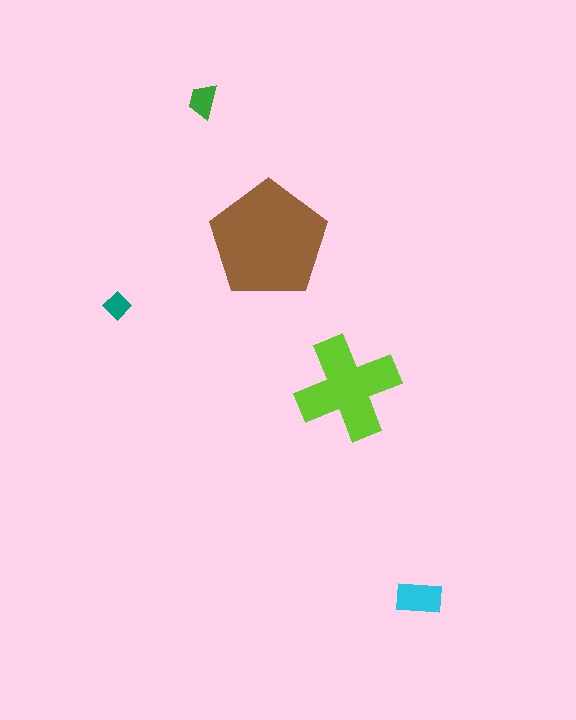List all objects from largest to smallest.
The brown pentagon, the lime cross, the cyan rectangle, the green trapezoid, the teal diamond.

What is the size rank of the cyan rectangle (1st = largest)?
3rd.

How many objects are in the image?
There are 5 objects in the image.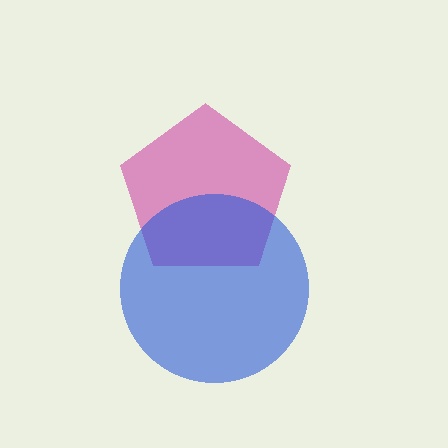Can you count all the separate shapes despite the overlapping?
Yes, there are 2 separate shapes.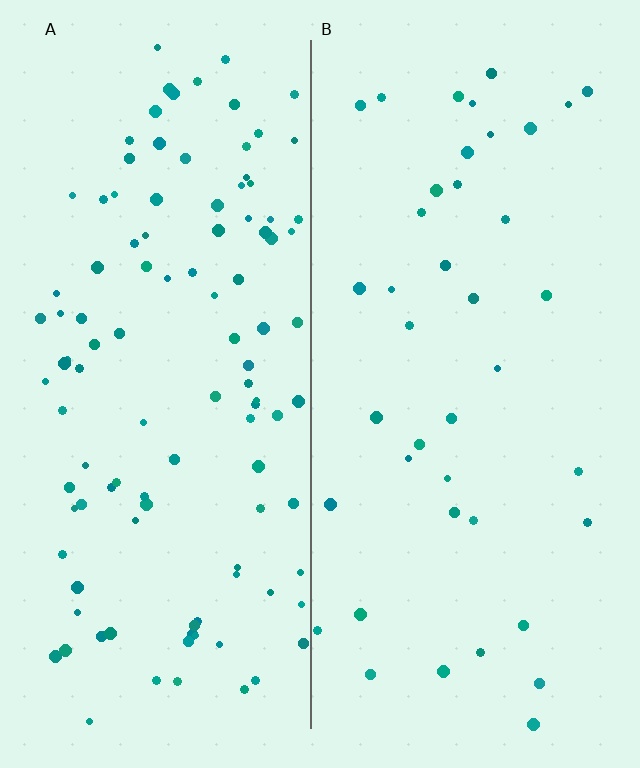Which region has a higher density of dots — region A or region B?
A (the left).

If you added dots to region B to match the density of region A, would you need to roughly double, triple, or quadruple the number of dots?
Approximately triple.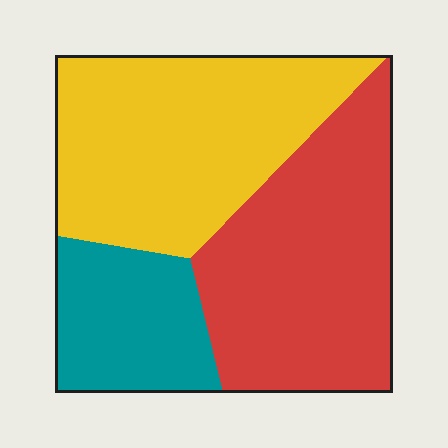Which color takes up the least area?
Teal, at roughly 20%.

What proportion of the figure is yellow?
Yellow covers around 40% of the figure.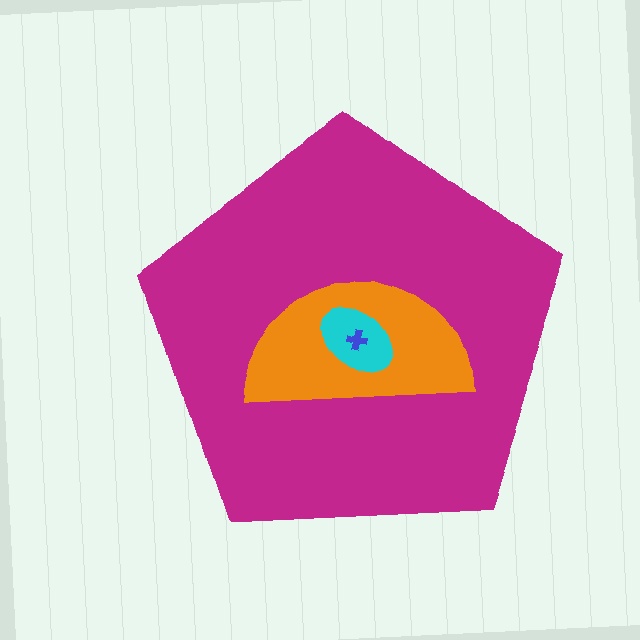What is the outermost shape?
The magenta pentagon.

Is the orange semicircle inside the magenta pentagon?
Yes.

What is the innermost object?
The blue cross.